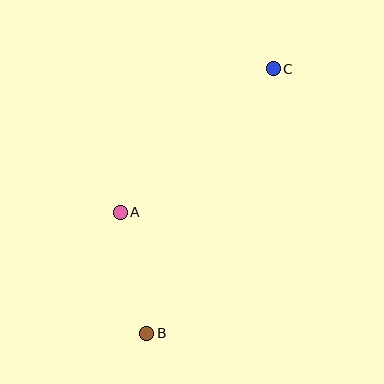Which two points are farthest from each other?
Points B and C are farthest from each other.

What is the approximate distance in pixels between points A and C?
The distance between A and C is approximately 210 pixels.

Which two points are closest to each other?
Points A and B are closest to each other.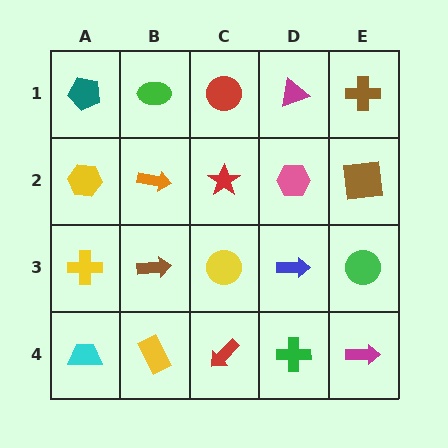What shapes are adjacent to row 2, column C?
A red circle (row 1, column C), a yellow circle (row 3, column C), an orange arrow (row 2, column B), a pink hexagon (row 2, column D).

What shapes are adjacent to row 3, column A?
A yellow hexagon (row 2, column A), a cyan trapezoid (row 4, column A), a brown arrow (row 3, column B).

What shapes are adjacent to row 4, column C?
A yellow circle (row 3, column C), a yellow rectangle (row 4, column B), a green cross (row 4, column D).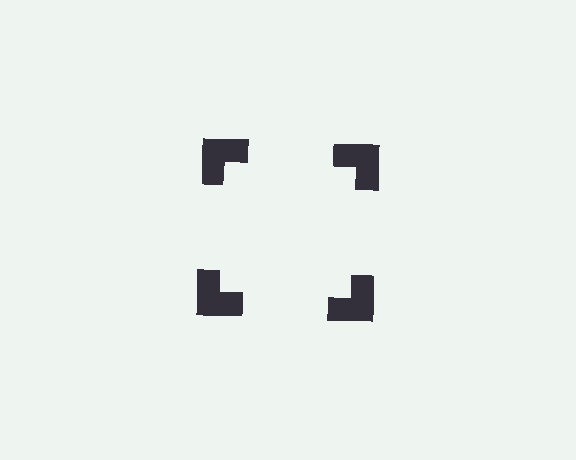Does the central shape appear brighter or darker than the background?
It typically appears slightly brighter than the background, even though no actual brightness change is drawn.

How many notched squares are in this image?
There are 4 — one at each vertex of the illusory square.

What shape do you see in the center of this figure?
An illusory square — its edges are inferred from the aligned wedge cuts in the notched squares, not physically drawn.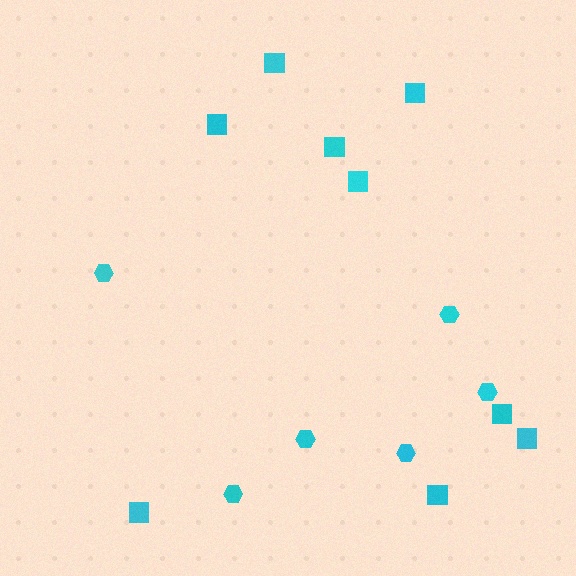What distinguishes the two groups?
There are 2 groups: one group of squares (9) and one group of hexagons (6).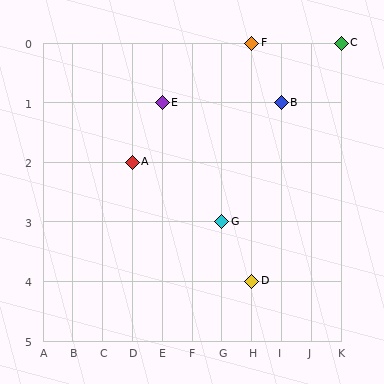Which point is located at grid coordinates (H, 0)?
Point F is at (H, 0).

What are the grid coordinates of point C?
Point C is at grid coordinates (K, 0).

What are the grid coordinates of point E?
Point E is at grid coordinates (E, 1).